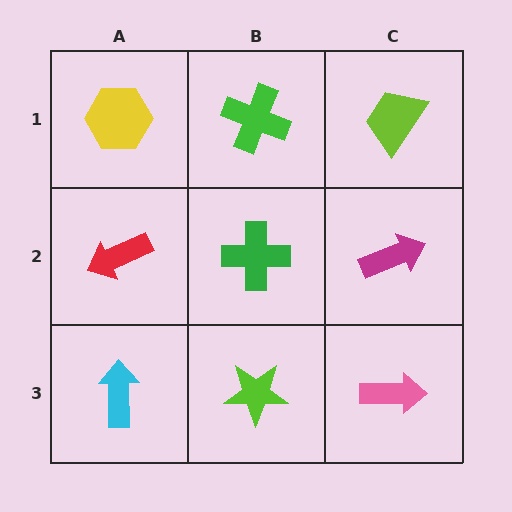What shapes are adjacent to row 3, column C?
A magenta arrow (row 2, column C), a lime star (row 3, column B).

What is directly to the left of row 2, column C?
A green cross.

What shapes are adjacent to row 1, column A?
A red arrow (row 2, column A), a green cross (row 1, column B).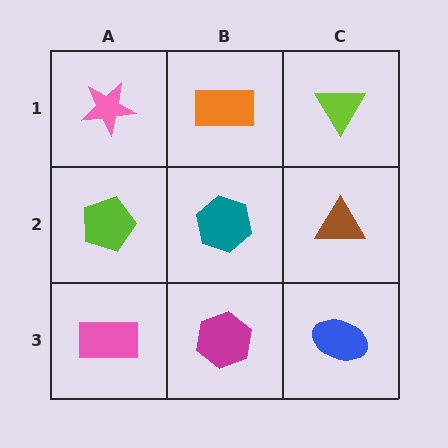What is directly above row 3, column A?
A lime pentagon.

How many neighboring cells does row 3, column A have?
2.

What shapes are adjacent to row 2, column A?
A pink star (row 1, column A), a pink rectangle (row 3, column A), a teal hexagon (row 2, column B).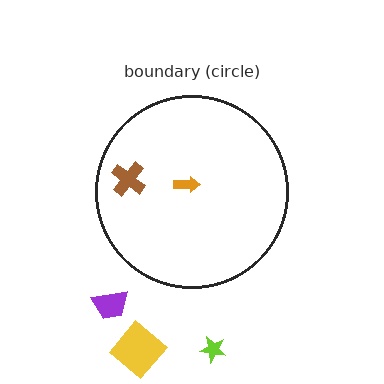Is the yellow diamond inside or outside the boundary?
Outside.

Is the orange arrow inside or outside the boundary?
Inside.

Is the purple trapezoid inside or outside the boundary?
Outside.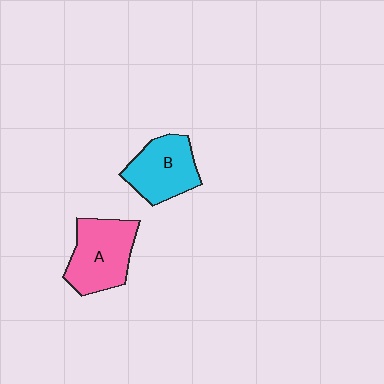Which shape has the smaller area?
Shape B (cyan).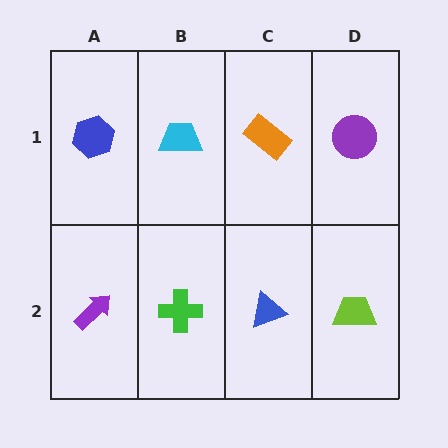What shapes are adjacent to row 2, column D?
A purple circle (row 1, column D), a blue triangle (row 2, column C).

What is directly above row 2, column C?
An orange rectangle.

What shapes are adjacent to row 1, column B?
A green cross (row 2, column B), a blue hexagon (row 1, column A), an orange rectangle (row 1, column C).